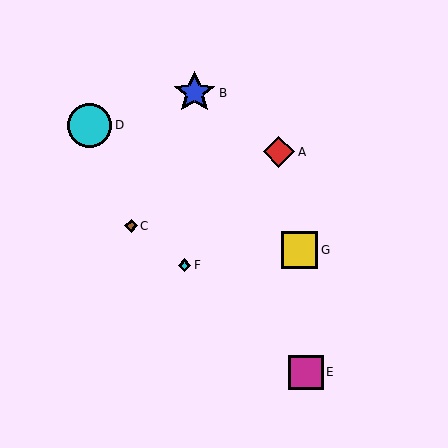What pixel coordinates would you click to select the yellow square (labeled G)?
Click at (299, 250) to select the yellow square G.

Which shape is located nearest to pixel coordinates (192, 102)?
The blue star (labeled B) at (195, 93) is nearest to that location.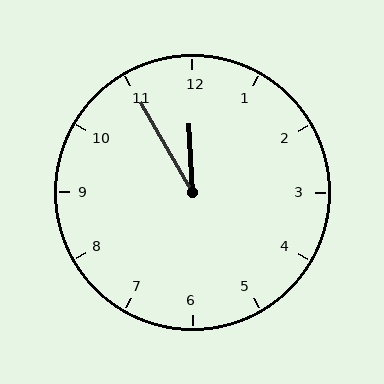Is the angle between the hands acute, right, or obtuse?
It is acute.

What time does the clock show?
11:55.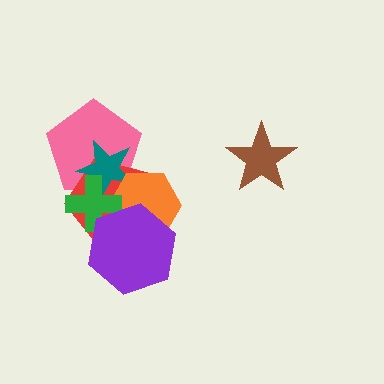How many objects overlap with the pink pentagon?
4 objects overlap with the pink pentagon.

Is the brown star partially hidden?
No, no other shape covers it.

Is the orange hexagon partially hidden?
Yes, it is partially covered by another shape.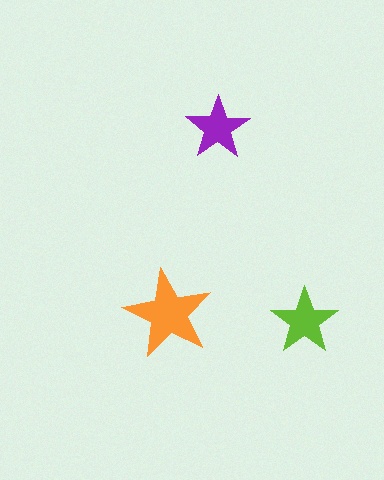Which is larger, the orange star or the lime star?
The orange one.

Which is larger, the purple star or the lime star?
The lime one.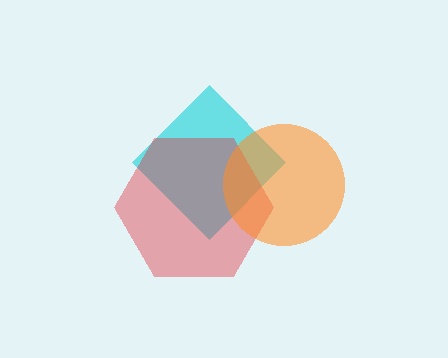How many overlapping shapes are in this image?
There are 3 overlapping shapes in the image.